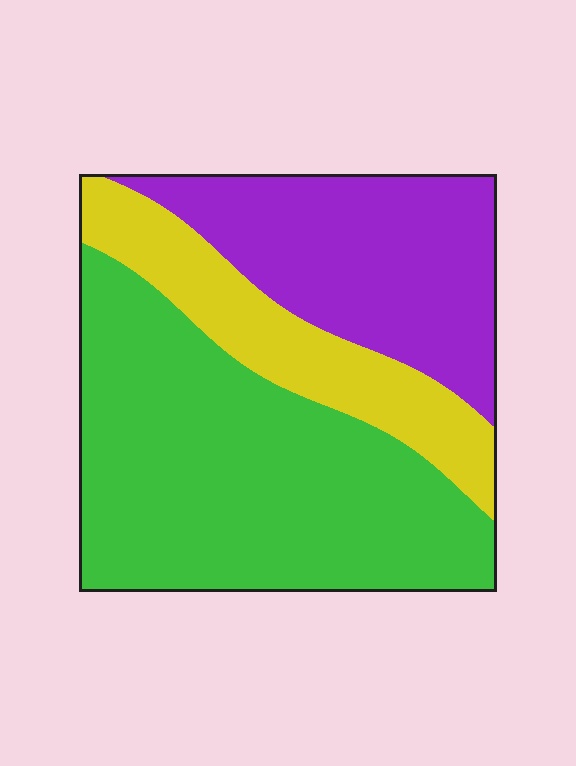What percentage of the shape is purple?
Purple covers 29% of the shape.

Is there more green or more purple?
Green.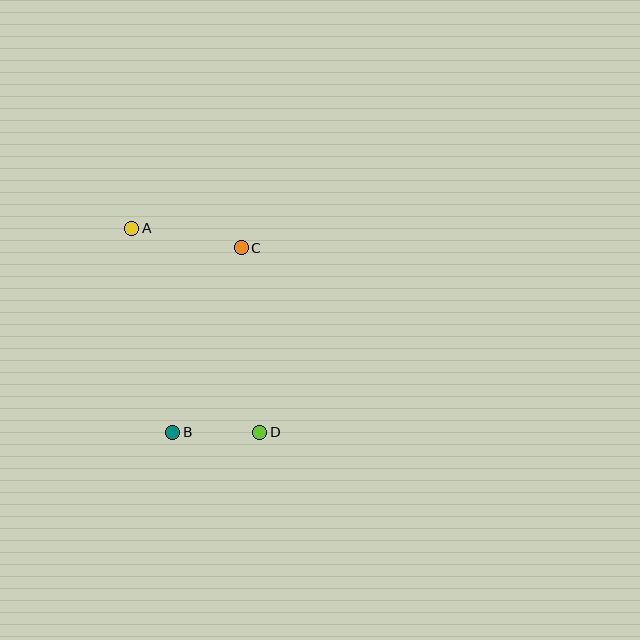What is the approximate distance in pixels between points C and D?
The distance between C and D is approximately 185 pixels.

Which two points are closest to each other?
Points B and D are closest to each other.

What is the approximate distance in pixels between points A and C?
The distance between A and C is approximately 111 pixels.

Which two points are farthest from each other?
Points A and D are farthest from each other.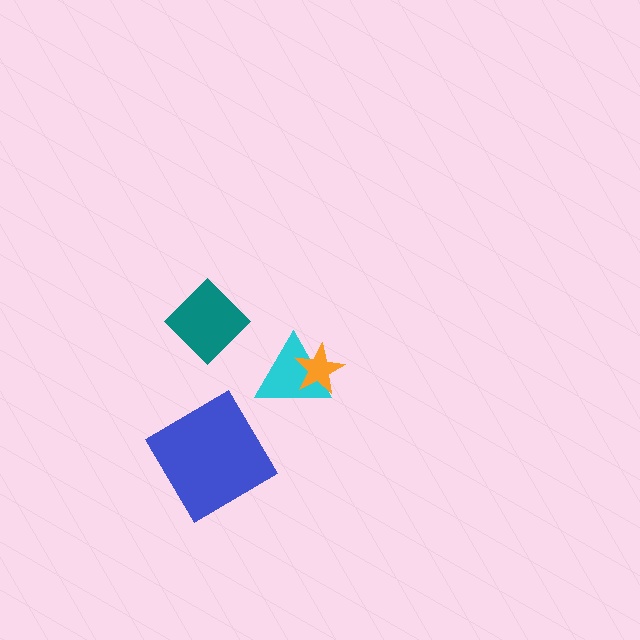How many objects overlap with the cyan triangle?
1 object overlaps with the cyan triangle.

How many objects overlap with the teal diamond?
0 objects overlap with the teal diamond.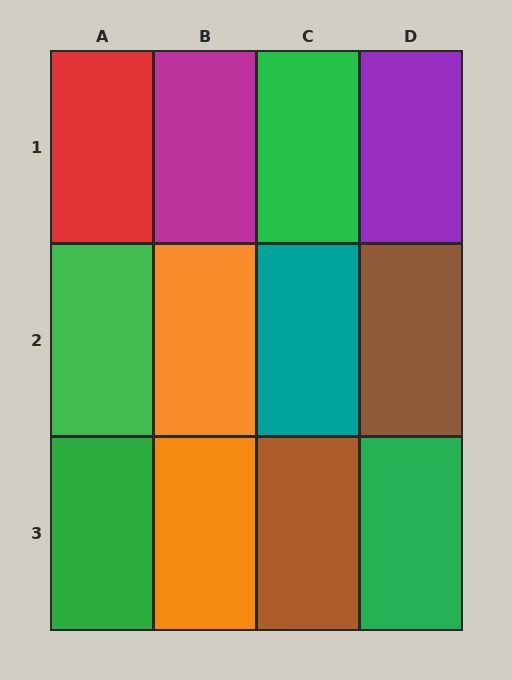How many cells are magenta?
1 cell is magenta.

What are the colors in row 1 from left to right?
Red, magenta, green, purple.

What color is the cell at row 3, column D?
Green.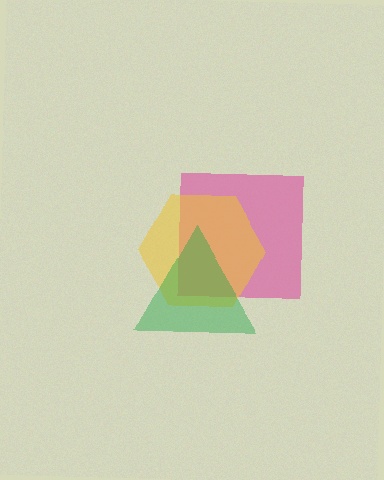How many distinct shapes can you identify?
There are 3 distinct shapes: a pink square, a yellow hexagon, a green triangle.